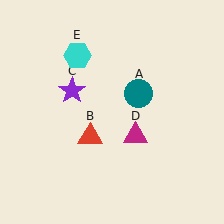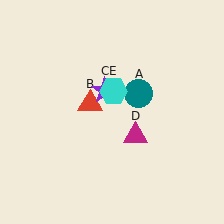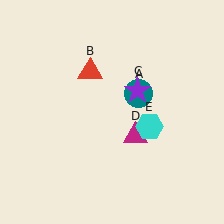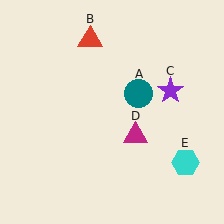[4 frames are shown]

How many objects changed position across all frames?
3 objects changed position: red triangle (object B), purple star (object C), cyan hexagon (object E).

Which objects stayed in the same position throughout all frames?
Teal circle (object A) and magenta triangle (object D) remained stationary.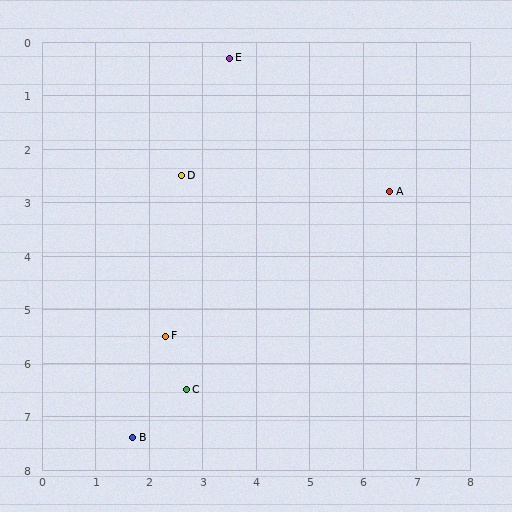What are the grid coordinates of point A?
Point A is at approximately (6.5, 2.8).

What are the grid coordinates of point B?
Point B is at approximately (1.7, 7.4).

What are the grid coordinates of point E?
Point E is at approximately (3.5, 0.3).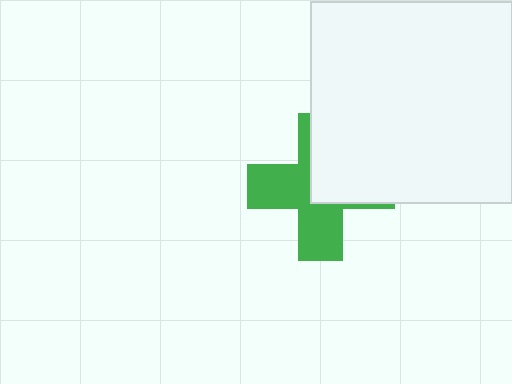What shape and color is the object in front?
The object in front is a white square.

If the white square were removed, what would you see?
You would see the complete green cross.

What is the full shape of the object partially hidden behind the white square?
The partially hidden object is a green cross.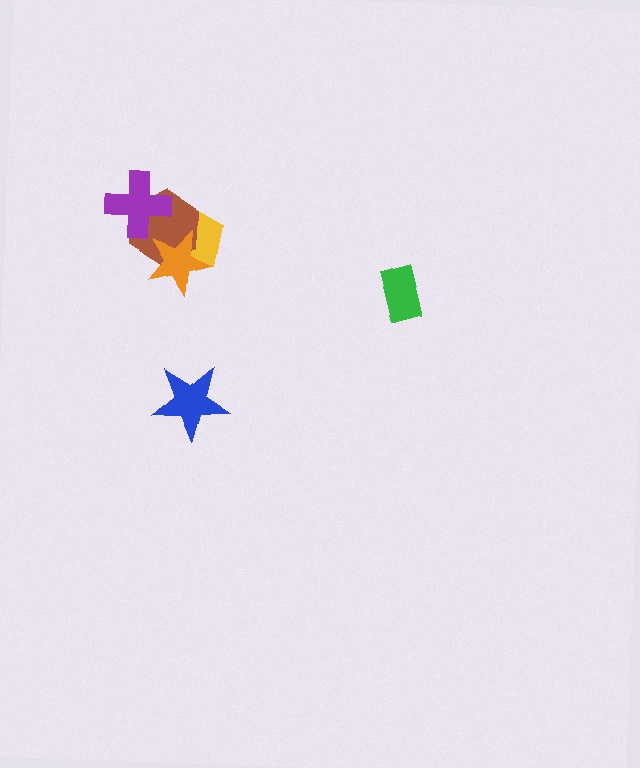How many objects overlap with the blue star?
0 objects overlap with the blue star.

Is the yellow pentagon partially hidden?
Yes, it is partially covered by another shape.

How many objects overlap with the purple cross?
1 object overlaps with the purple cross.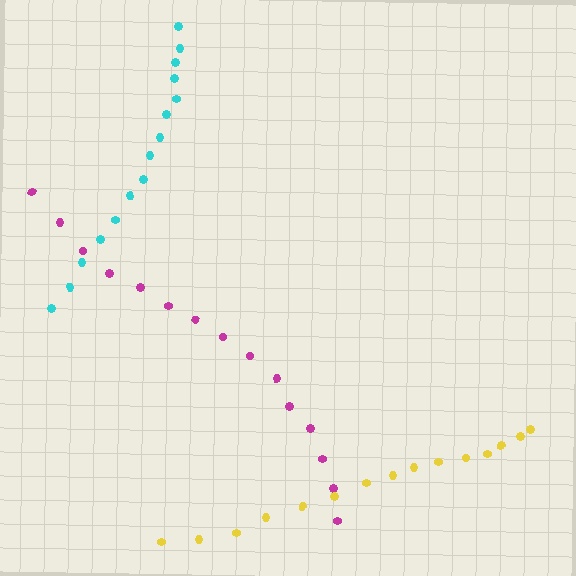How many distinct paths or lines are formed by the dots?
There are 3 distinct paths.